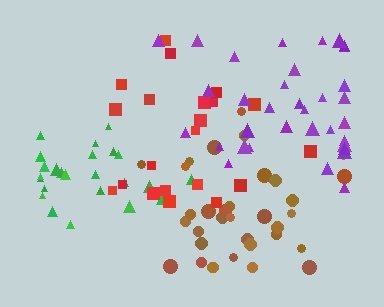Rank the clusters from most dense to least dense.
brown, green, purple, red.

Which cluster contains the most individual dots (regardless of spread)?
Brown (34).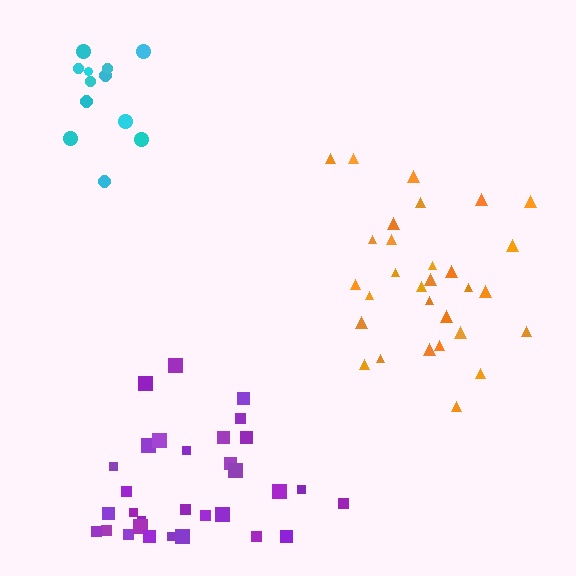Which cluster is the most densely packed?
Cyan.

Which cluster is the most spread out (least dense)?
Orange.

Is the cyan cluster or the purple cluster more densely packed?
Cyan.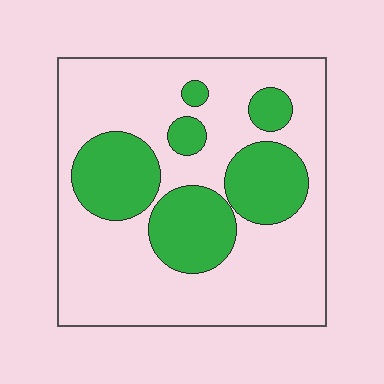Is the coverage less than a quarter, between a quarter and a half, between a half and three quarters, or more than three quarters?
Between a quarter and a half.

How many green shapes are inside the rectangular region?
6.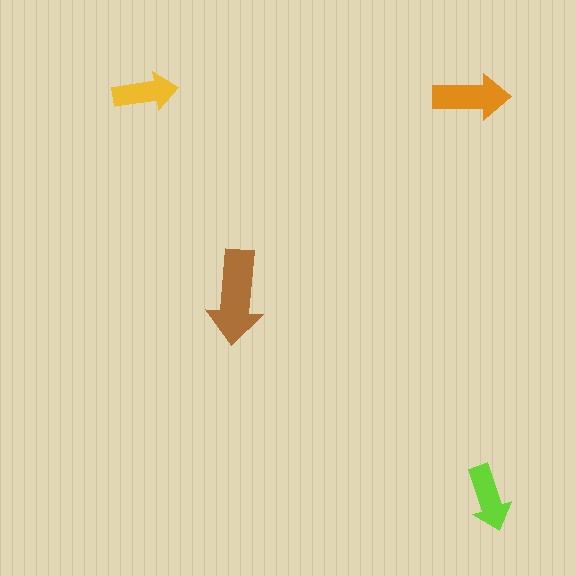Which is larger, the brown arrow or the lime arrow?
The brown one.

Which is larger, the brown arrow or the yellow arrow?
The brown one.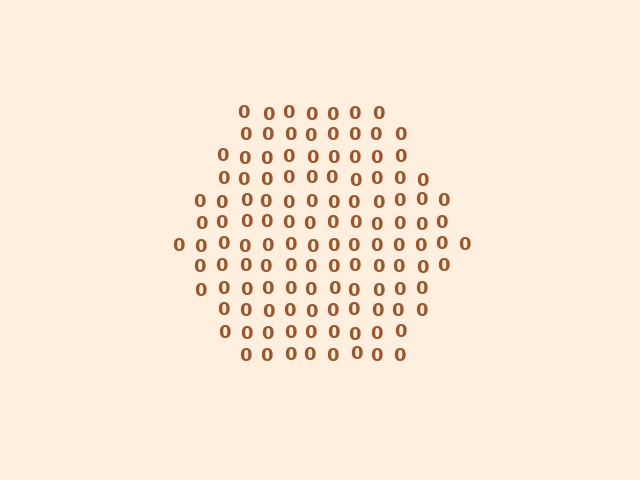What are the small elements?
The small elements are digit 0's.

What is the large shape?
The large shape is a hexagon.